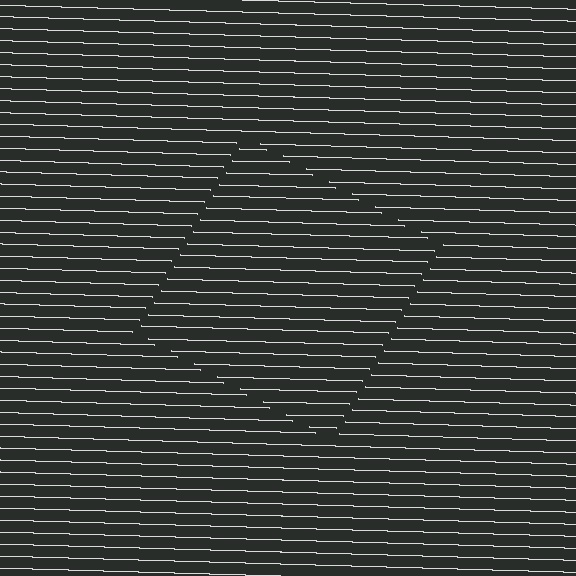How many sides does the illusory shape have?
4 sides — the line-ends trace a square.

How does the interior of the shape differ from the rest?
The interior of the shape contains the same grating, shifted by half a period — the contour is defined by the phase discontinuity where line-ends from the inner and outer gratings abut.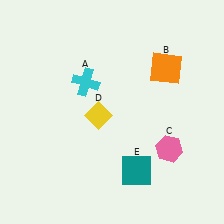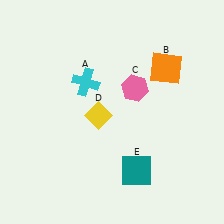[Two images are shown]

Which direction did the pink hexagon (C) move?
The pink hexagon (C) moved up.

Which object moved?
The pink hexagon (C) moved up.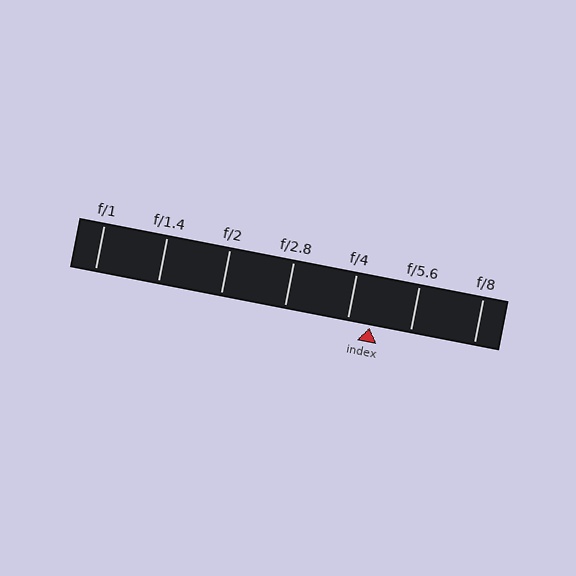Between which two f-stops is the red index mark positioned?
The index mark is between f/4 and f/5.6.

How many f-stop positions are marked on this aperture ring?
There are 7 f-stop positions marked.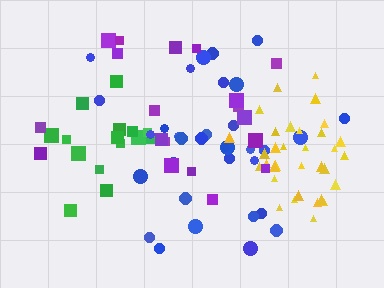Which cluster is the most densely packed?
Yellow.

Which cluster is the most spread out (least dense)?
Purple.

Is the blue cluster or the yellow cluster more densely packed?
Yellow.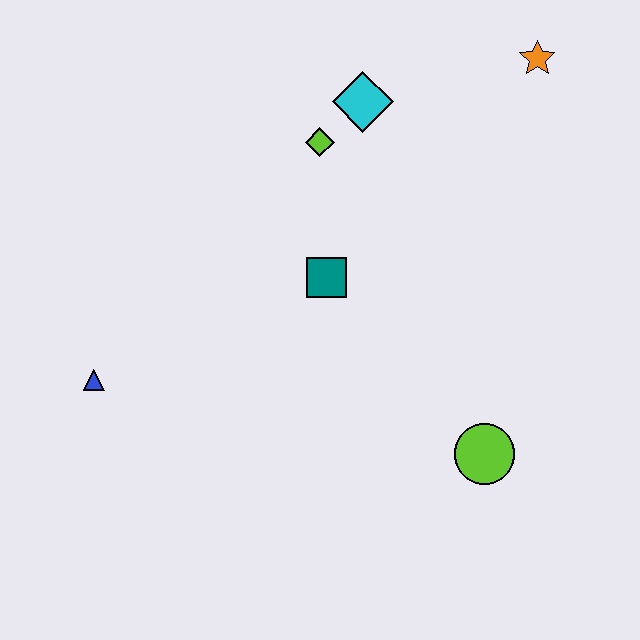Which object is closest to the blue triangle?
The teal square is closest to the blue triangle.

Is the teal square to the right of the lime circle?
No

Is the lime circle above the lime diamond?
No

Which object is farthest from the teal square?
The orange star is farthest from the teal square.